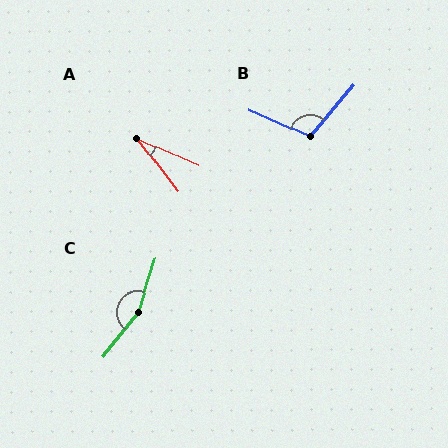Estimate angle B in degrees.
Approximately 107 degrees.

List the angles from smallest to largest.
A (29°), B (107°), C (159°).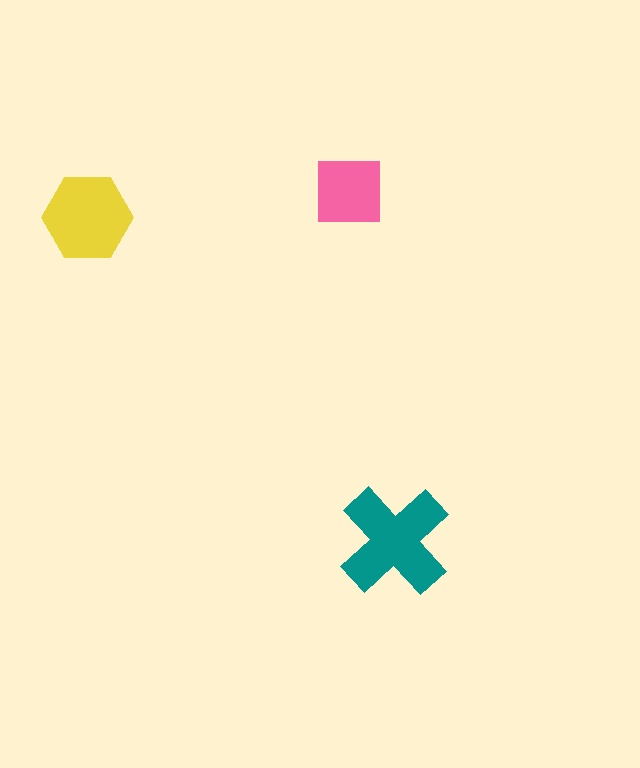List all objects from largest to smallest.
The teal cross, the yellow hexagon, the pink square.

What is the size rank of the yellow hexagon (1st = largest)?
2nd.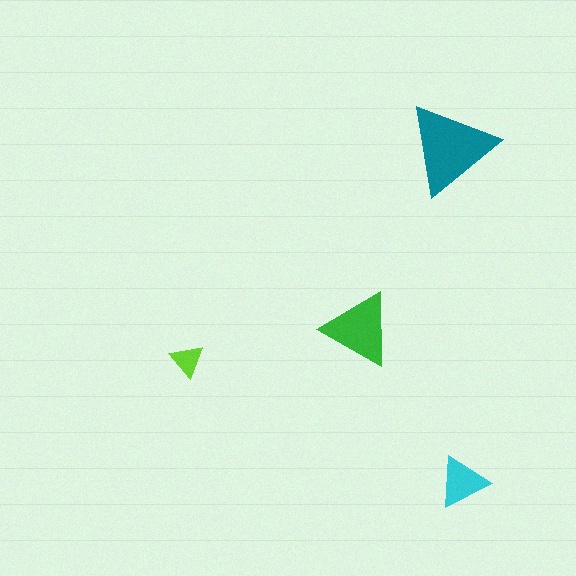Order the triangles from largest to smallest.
the teal one, the green one, the cyan one, the lime one.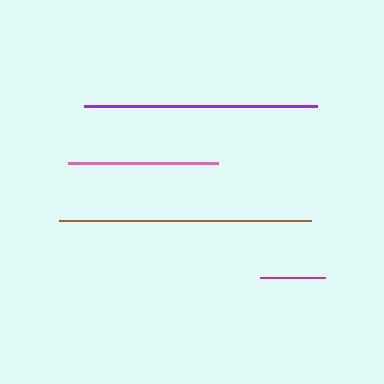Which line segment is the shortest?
The magenta line is the shortest at approximately 65 pixels.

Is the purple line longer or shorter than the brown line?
The brown line is longer than the purple line.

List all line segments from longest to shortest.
From longest to shortest: brown, purple, pink, magenta.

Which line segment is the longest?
The brown line is the longest at approximately 252 pixels.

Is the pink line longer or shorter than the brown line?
The brown line is longer than the pink line.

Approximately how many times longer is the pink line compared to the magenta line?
The pink line is approximately 2.3 times the length of the magenta line.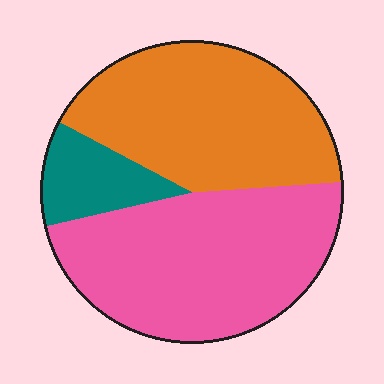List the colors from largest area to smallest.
From largest to smallest: pink, orange, teal.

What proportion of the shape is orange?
Orange covers around 40% of the shape.